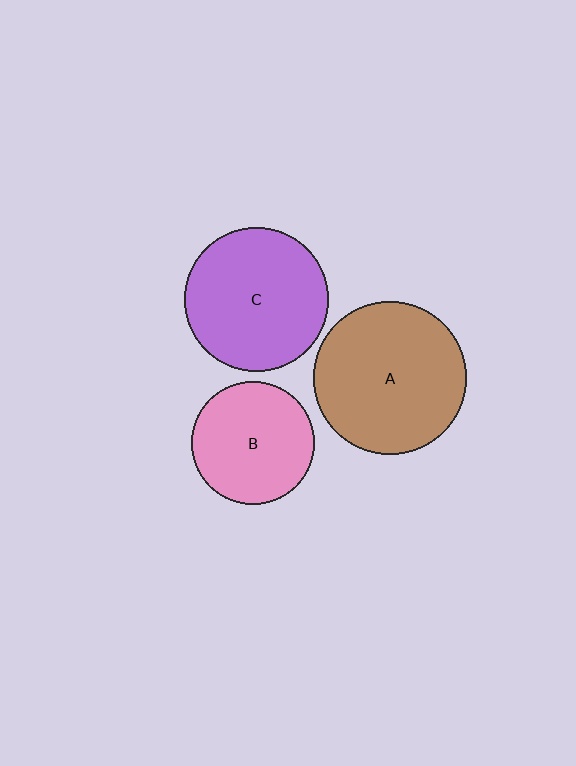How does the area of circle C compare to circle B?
Approximately 1.4 times.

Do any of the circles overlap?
No, none of the circles overlap.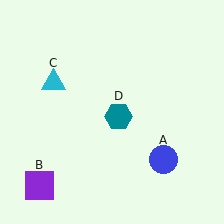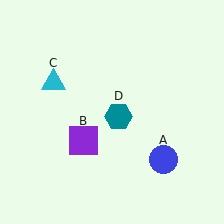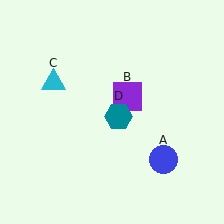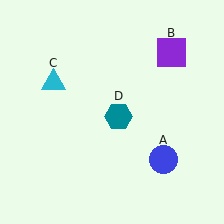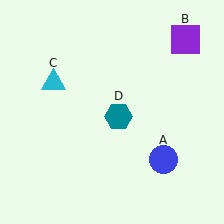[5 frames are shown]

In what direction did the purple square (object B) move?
The purple square (object B) moved up and to the right.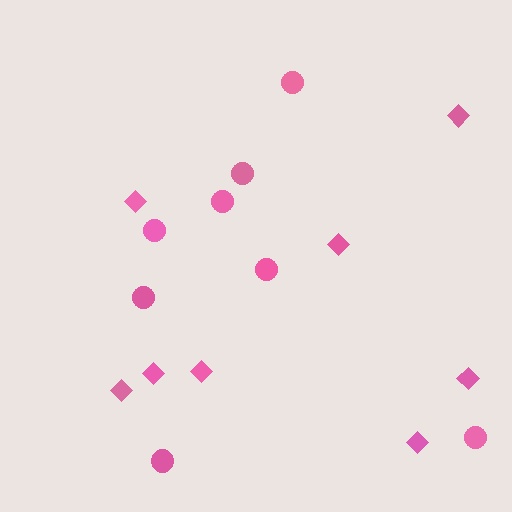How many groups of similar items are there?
There are 2 groups: one group of circles (8) and one group of diamonds (8).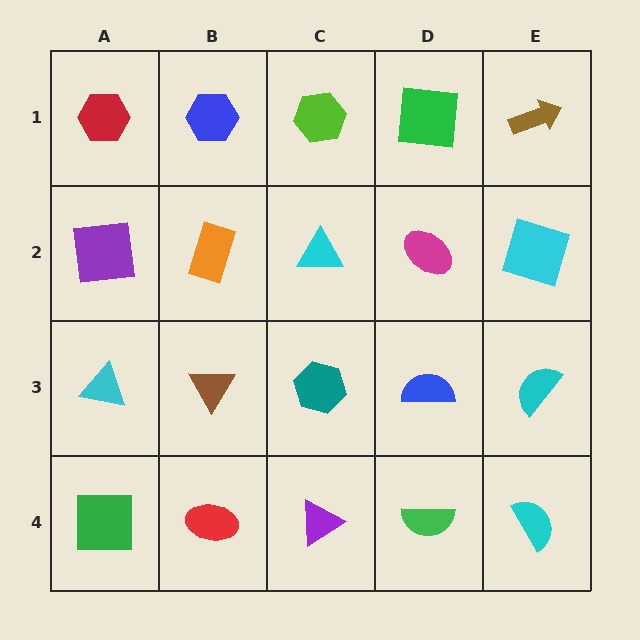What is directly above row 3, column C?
A cyan triangle.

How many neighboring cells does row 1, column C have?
3.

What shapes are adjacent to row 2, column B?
A blue hexagon (row 1, column B), a brown triangle (row 3, column B), a purple square (row 2, column A), a cyan triangle (row 2, column C).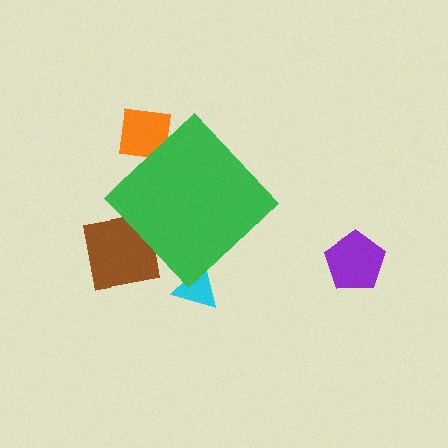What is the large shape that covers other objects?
A green diamond.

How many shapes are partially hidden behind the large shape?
3 shapes are partially hidden.